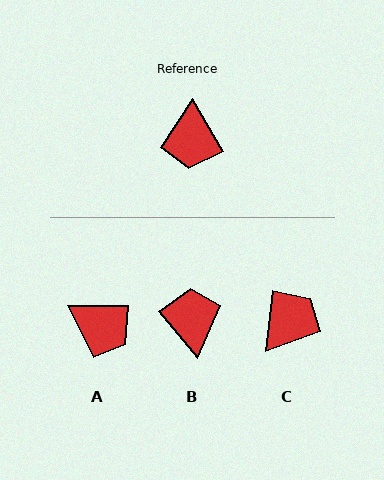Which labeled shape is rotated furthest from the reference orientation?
B, about 171 degrees away.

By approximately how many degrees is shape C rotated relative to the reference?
Approximately 143 degrees counter-clockwise.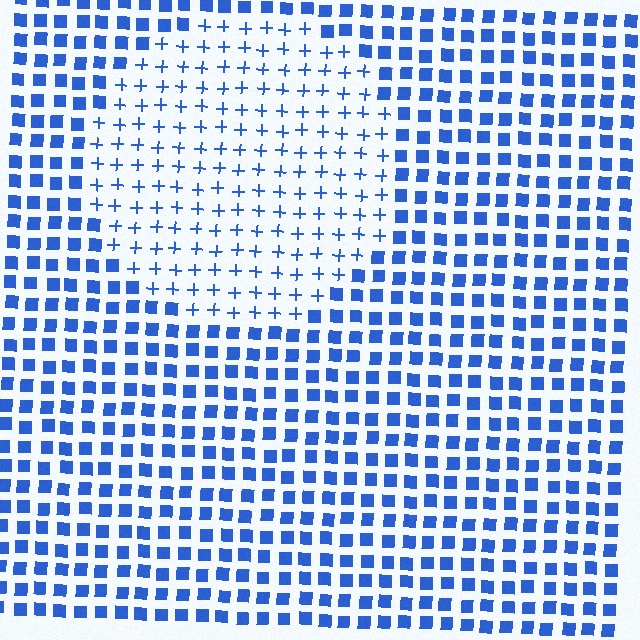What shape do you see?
I see a circle.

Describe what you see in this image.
The image is filled with small blue elements arranged in a uniform grid. A circle-shaped region contains plus signs, while the surrounding area contains squares. The boundary is defined purely by the change in element shape.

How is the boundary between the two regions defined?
The boundary is defined by a change in element shape: plus signs inside vs. squares outside. All elements share the same color and spacing.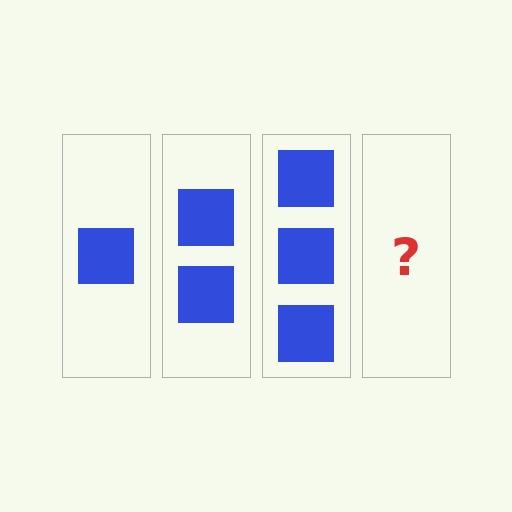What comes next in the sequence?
The next element should be 4 squares.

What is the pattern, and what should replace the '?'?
The pattern is that each step adds one more square. The '?' should be 4 squares.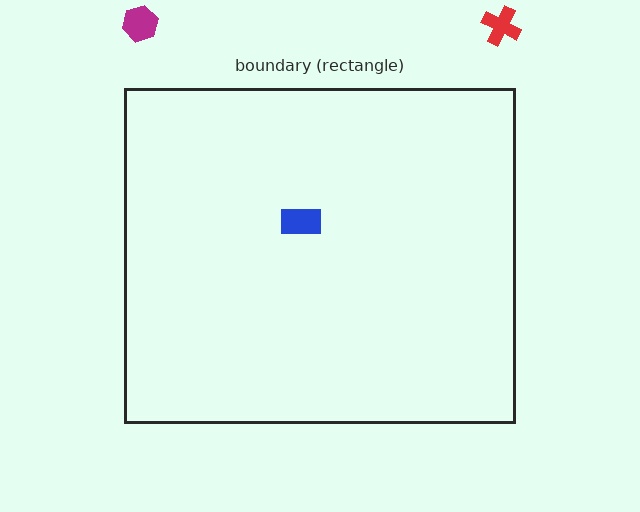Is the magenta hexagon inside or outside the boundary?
Outside.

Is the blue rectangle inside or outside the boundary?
Inside.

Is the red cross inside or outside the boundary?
Outside.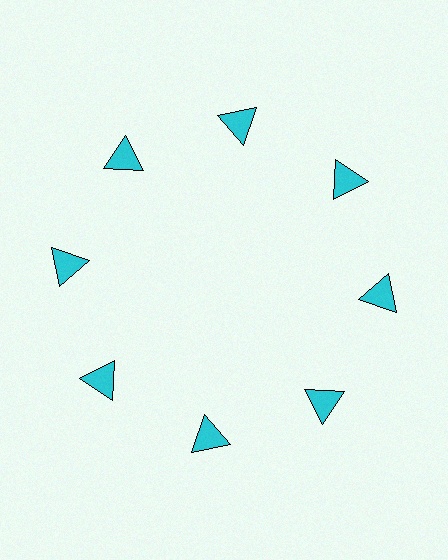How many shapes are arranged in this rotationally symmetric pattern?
There are 8 shapes, arranged in 8 groups of 1.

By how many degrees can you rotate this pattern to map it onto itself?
The pattern maps onto itself every 45 degrees of rotation.